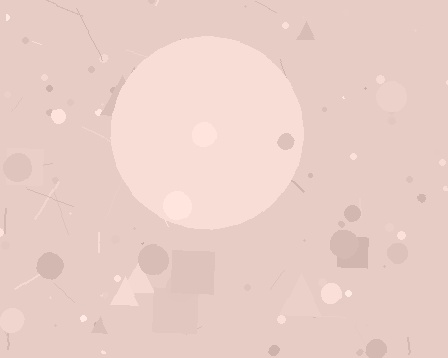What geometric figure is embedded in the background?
A circle is embedded in the background.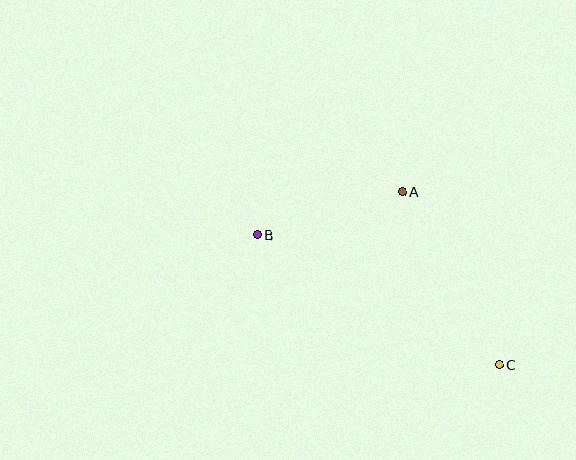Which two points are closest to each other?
Points A and B are closest to each other.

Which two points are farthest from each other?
Points B and C are farthest from each other.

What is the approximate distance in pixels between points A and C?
The distance between A and C is approximately 198 pixels.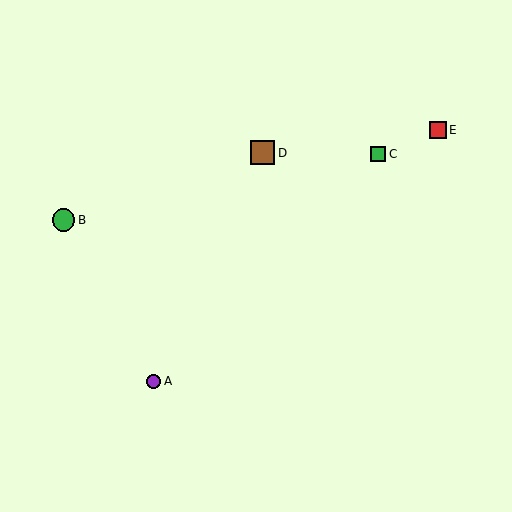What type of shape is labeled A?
Shape A is a purple circle.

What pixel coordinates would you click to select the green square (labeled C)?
Click at (378, 154) to select the green square C.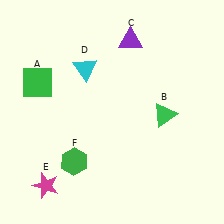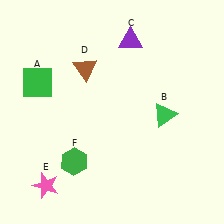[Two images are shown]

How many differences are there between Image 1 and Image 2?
There are 2 differences between the two images.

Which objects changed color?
D changed from cyan to brown. E changed from magenta to pink.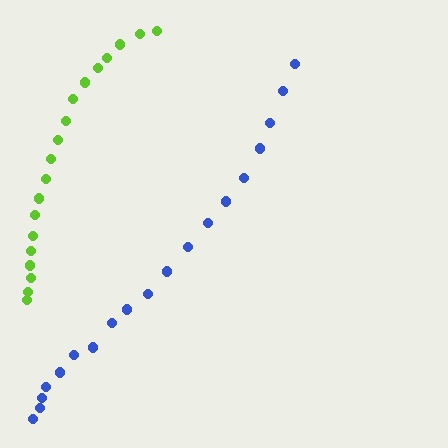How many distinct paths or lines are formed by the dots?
There are 2 distinct paths.